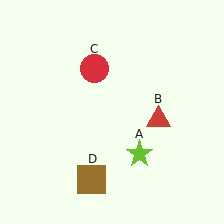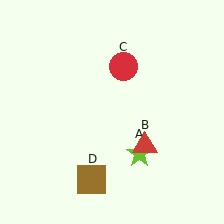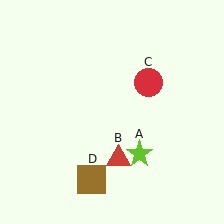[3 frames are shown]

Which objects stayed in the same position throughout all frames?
Lime star (object A) and brown square (object D) remained stationary.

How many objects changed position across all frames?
2 objects changed position: red triangle (object B), red circle (object C).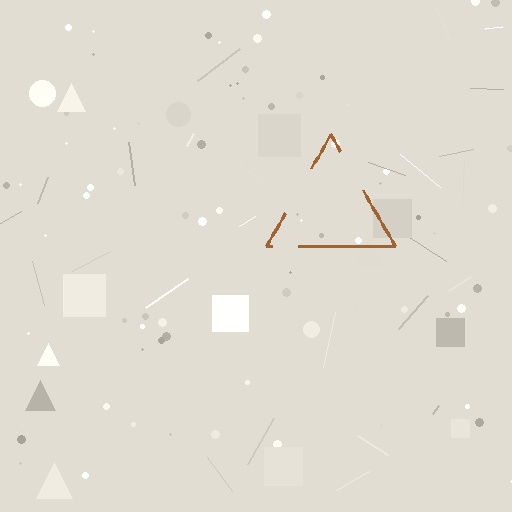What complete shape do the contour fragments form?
The contour fragments form a triangle.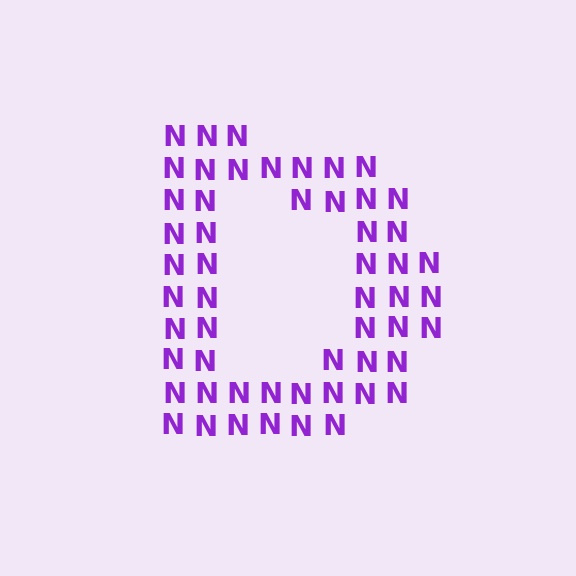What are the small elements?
The small elements are letter N's.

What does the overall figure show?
The overall figure shows the letter D.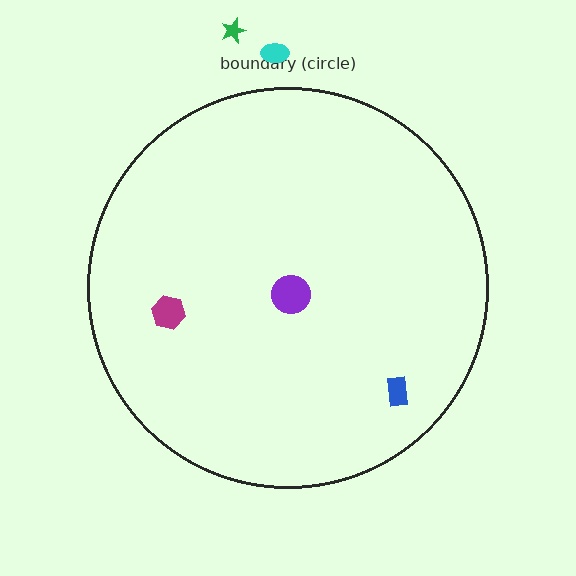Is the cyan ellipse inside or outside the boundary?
Outside.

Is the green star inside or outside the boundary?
Outside.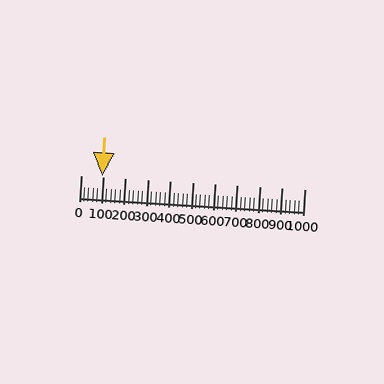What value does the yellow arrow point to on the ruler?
The yellow arrow points to approximately 98.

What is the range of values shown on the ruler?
The ruler shows values from 0 to 1000.